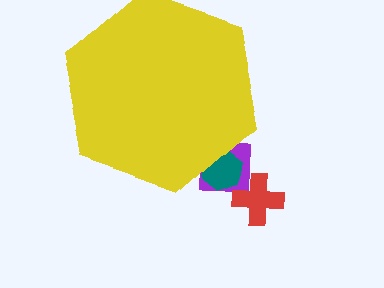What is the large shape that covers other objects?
A yellow hexagon.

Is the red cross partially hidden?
No, the red cross is fully visible.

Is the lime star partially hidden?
Yes, the lime star is partially hidden behind the yellow hexagon.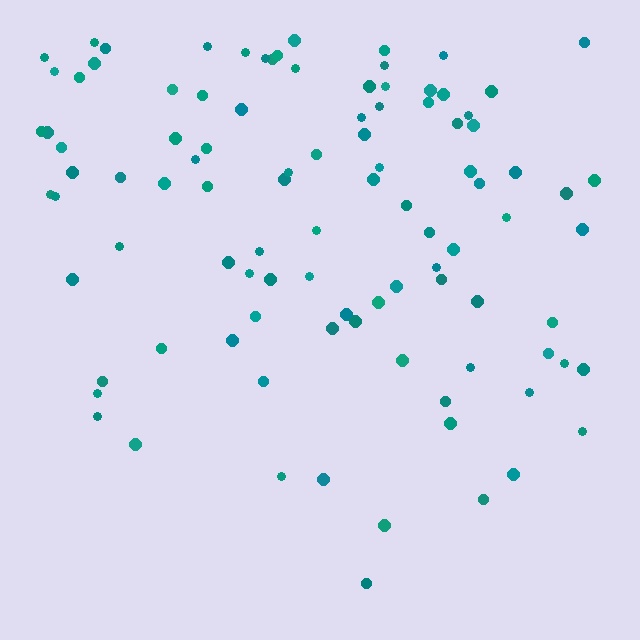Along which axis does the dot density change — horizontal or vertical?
Vertical.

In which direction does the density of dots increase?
From bottom to top, with the top side densest.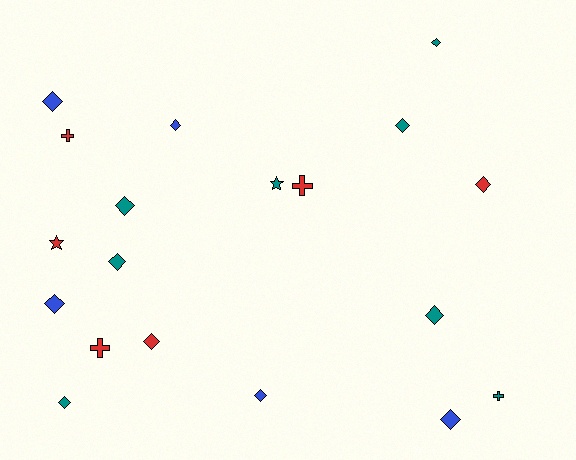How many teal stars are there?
There is 1 teal star.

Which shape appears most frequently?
Diamond, with 13 objects.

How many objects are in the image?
There are 19 objects.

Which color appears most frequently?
Teal, with 8 objects.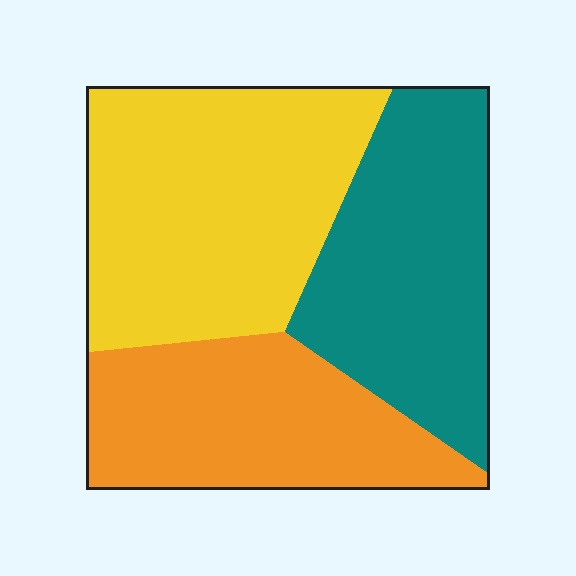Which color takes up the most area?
Yellow, at roughly 40%.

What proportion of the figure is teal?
Teal covers roughly 30% of the figure.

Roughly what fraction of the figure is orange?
Orange covers 29% of the figure.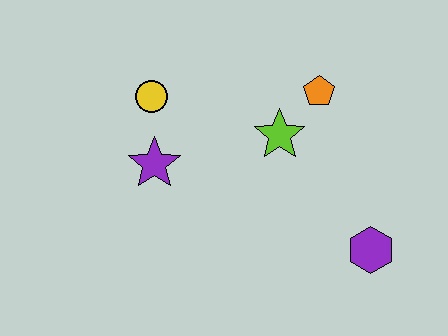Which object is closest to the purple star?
The yellow circle is closest to the purple star.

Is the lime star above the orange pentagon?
No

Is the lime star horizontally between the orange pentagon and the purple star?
Yes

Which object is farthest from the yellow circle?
The purple hexagon is farthest from the yellow circle.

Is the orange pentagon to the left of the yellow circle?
No